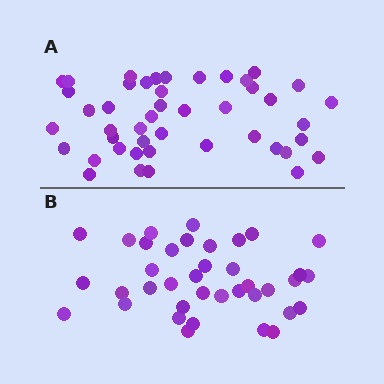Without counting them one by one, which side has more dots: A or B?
Region A (the top region) has more dots.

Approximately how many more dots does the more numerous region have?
Region A has roughly 8 or so more dots than region B.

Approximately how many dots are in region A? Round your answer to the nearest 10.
About 40 dots. (The exact count is 45, which rounds to 40.)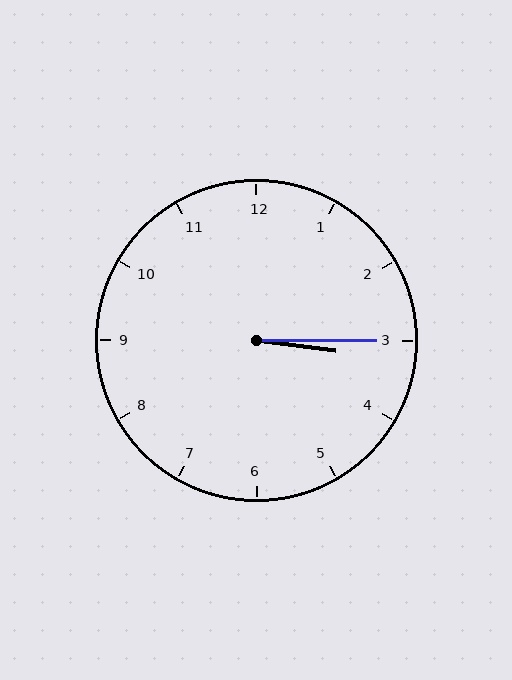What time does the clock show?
3:15.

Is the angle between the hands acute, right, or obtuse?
It is acute.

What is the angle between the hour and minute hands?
Approximately 8 degrees.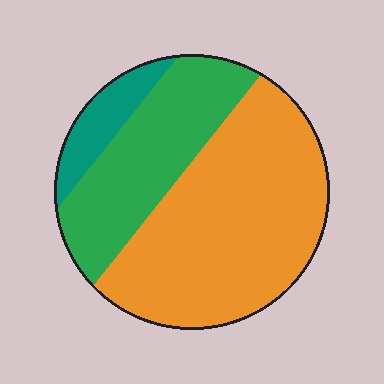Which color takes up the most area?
Orange, at roughly 60%.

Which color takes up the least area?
Teal, at roughly 10%.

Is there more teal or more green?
Green.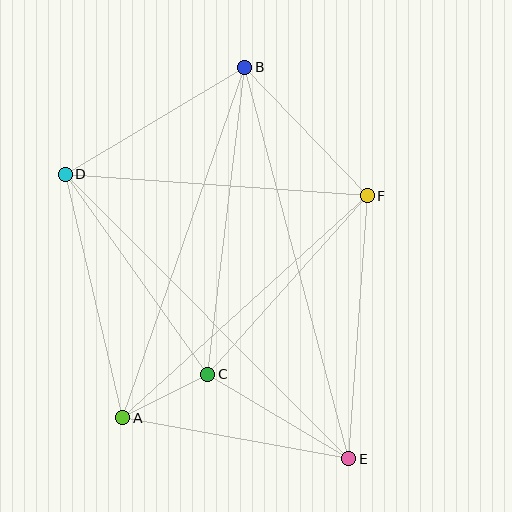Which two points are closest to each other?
Points A and C are closest to each other.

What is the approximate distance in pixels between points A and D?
The distance between A and D is approximately 250 pixels.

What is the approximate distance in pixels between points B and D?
The distance between B and D is approximately 209 pixels.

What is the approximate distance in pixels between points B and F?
The distance between B and F is approximately 177 pixels.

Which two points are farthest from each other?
Points B and E are farthest from each other.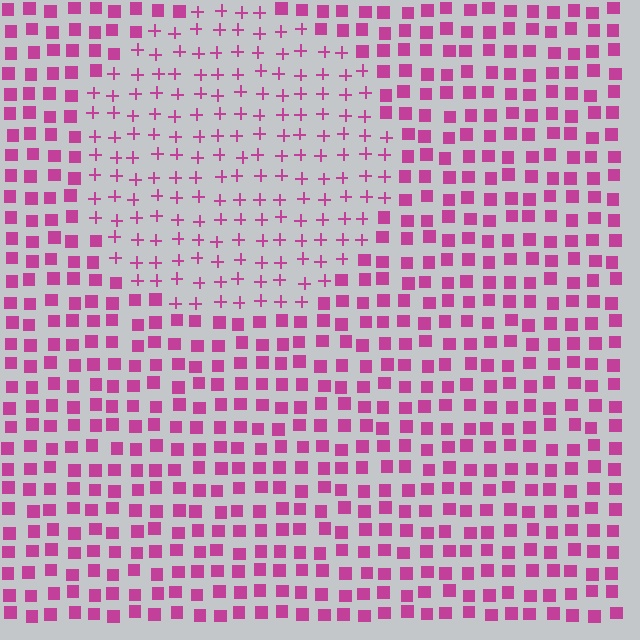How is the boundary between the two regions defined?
The boundary is defined by a change in element shape: plus signs inside vs. squares outside. All elements share the same color and spacing.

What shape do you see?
I see a circle.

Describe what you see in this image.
The image is filled with small magenta elements arranged in a uniform grid. A circle-shaped region contains plus signs, while the surrounding area contains squares. The boundary is defined purely by the change in element shape.